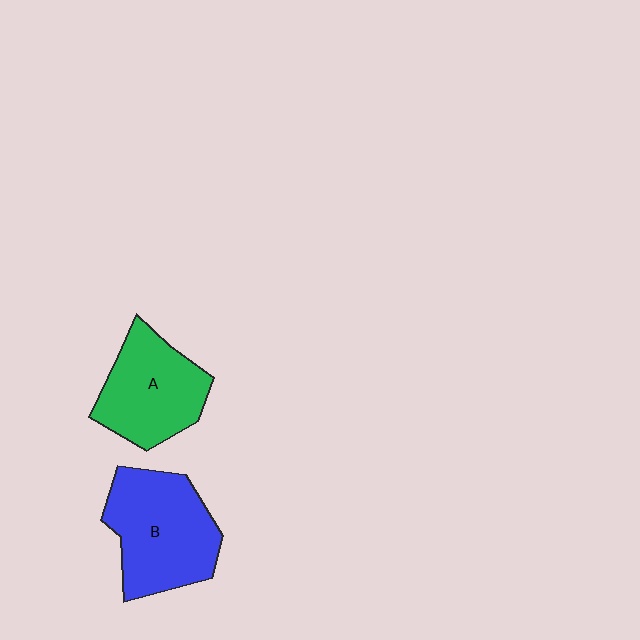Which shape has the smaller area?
Shape A (green).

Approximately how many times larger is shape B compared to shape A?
Approximately 1.2 times.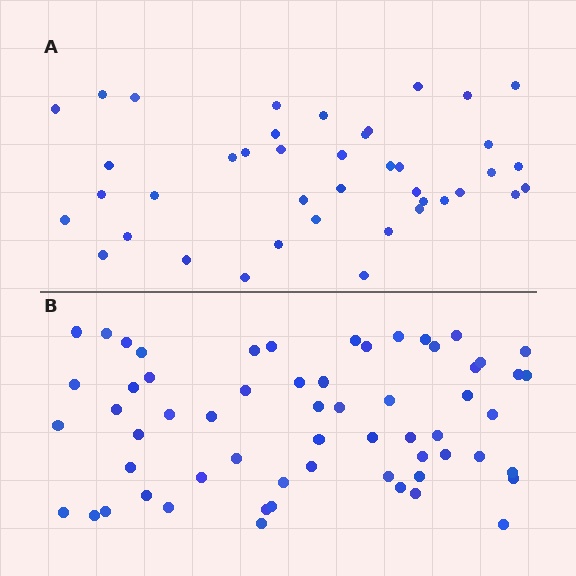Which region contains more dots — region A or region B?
Region B (the bottom region) has more dots.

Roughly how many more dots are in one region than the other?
Region B has approximately 20 more dots than region A.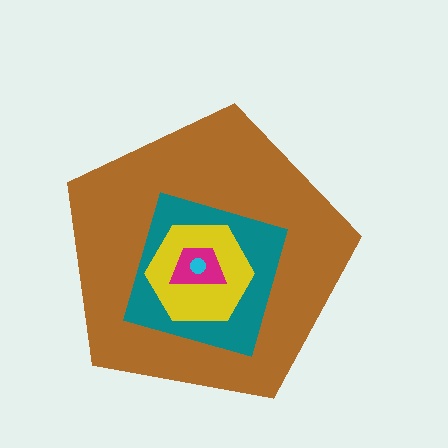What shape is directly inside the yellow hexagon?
The magenta trapezoid.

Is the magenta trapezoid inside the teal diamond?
Yes.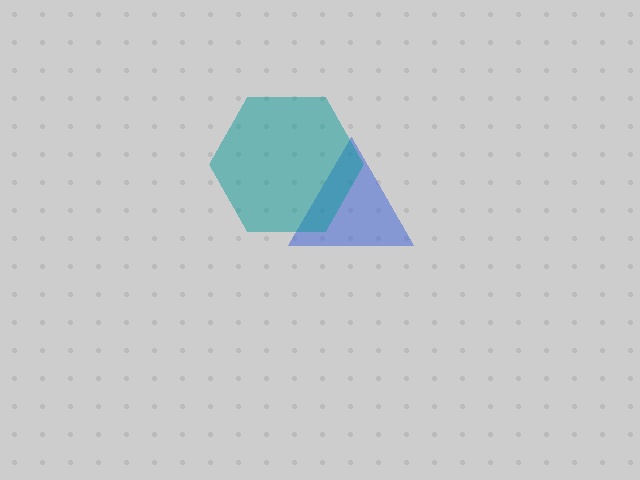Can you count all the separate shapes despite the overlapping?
Yes, there are 2 separate shapes.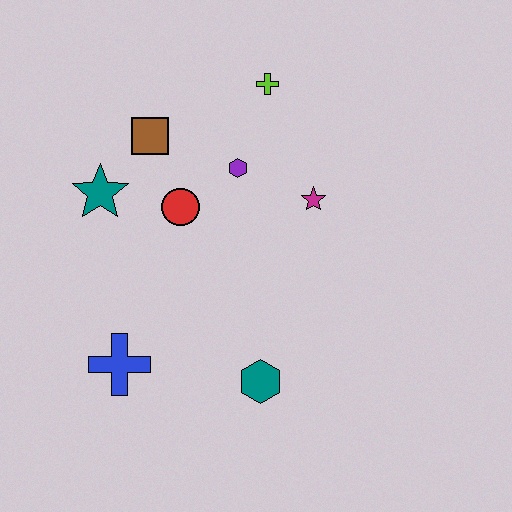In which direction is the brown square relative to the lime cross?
The brown square is to the left of the lime cross.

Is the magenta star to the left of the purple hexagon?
No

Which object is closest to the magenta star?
The purple hexagon is closest to the magenta star.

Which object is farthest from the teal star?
The teal hexagon is farthest from the teal star.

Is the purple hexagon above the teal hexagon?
Yes